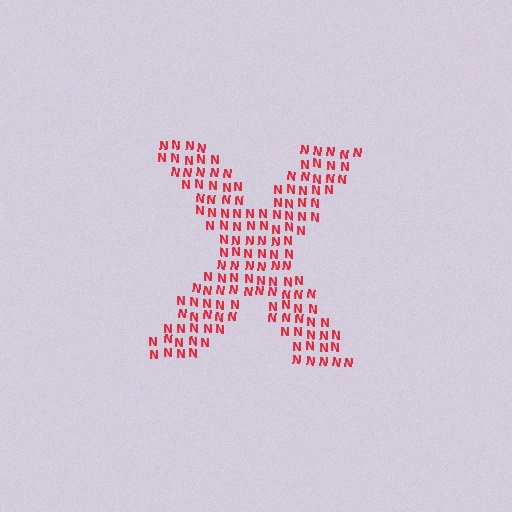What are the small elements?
The small elements are letter N's.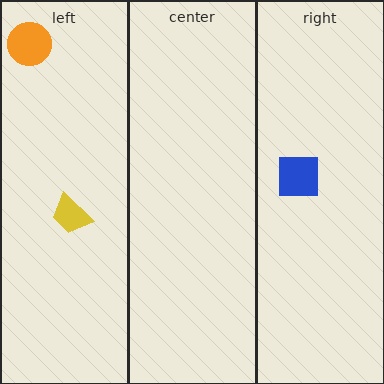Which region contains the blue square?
The right region.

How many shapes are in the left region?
2.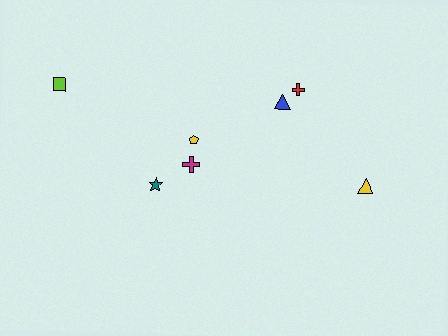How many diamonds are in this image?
There are no diamonds.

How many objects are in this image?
There are 7 objects.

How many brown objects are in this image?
There are no brown objects.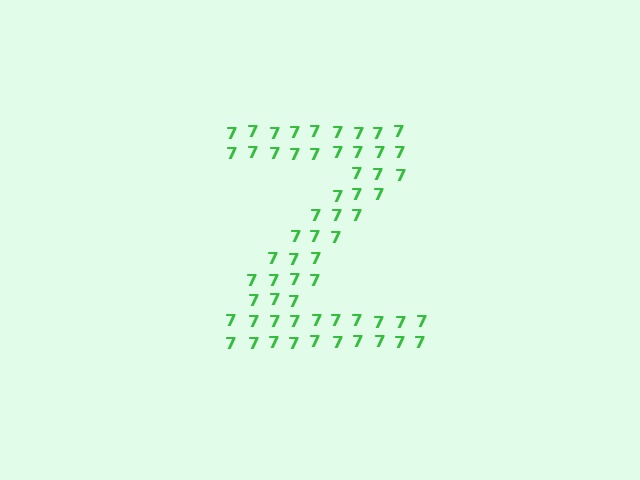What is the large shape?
The large shape is the letter Z.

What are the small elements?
The small elements are digit 7's.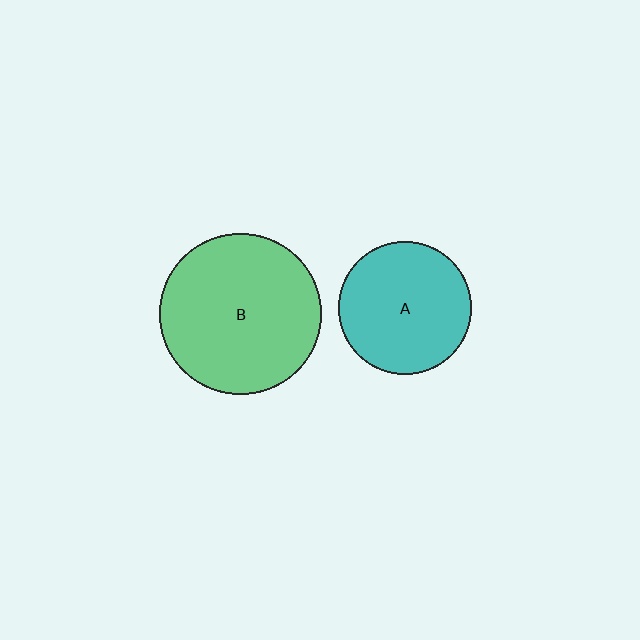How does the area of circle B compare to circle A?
Approximately 1.5 times.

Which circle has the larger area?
Circle B (green).